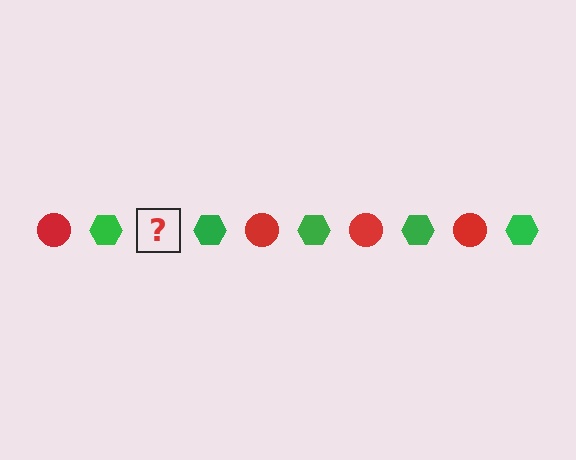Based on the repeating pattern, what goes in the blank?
The blank should be a red circle.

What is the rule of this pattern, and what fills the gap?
The rule is that the pattern alternates between red circle and green hexagon. The gap should be filled with a red circle.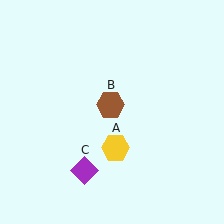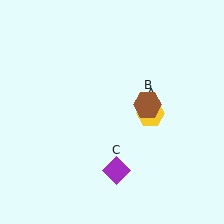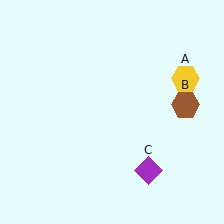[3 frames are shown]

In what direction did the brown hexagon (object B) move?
The brown hexagon (object B) moved right.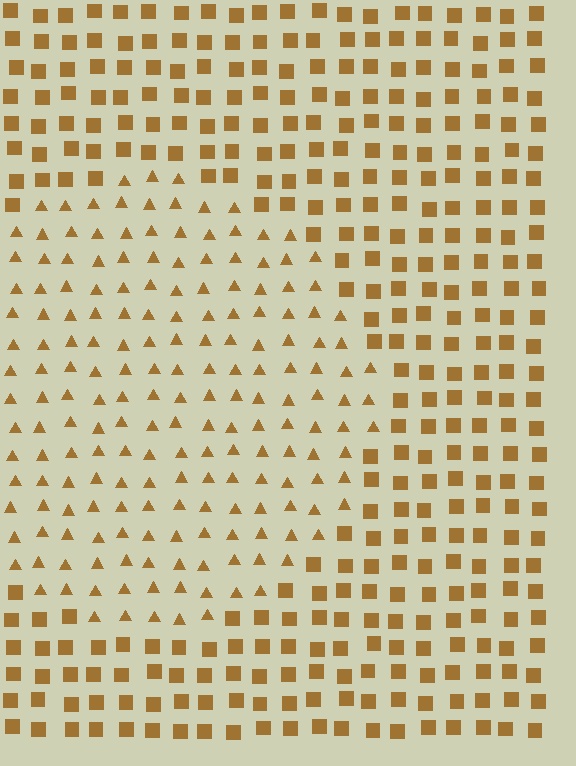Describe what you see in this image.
The image is filled with small brown elements arranged in a uniform grid. A circle-shaped region contains triangles, while the surrounding area contains squares. The boundary is defined purely by the change in element shape.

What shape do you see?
I see a circle.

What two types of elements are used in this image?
The image uses triangles inside the circle region and squares outside it.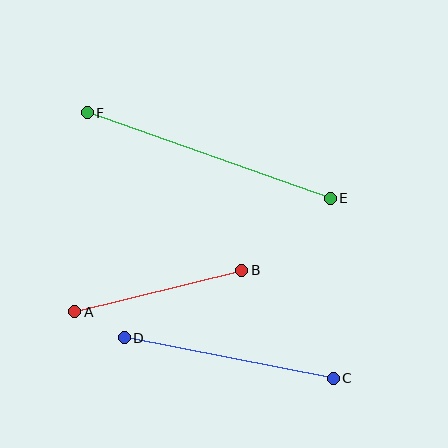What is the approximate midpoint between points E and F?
The midpoint is at approximately (209, 156) pixels.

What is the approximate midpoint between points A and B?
The midpoint is at approximately (158, 291) pixels.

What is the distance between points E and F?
The distance is approximately 257 pixels.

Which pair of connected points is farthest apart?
Points E and F are farthest apart.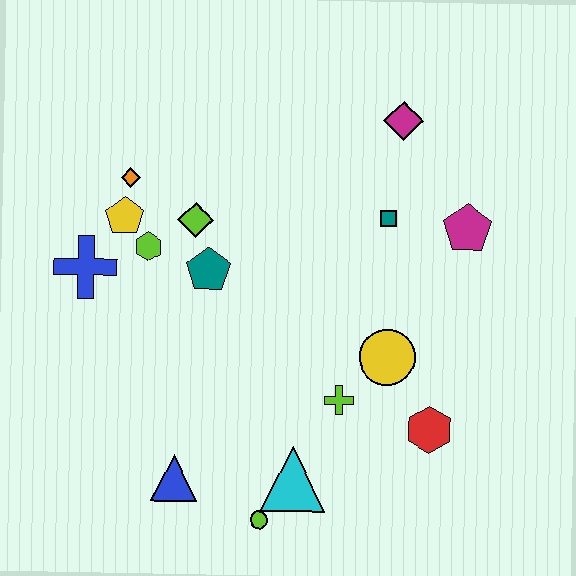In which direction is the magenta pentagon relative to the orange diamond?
The magenta pentagon is to the right of the orange diamond.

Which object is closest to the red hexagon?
The yellow circle is closest to the red hexagon.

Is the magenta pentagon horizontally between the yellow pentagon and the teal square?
No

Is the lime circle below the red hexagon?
Yes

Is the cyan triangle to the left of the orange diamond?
No